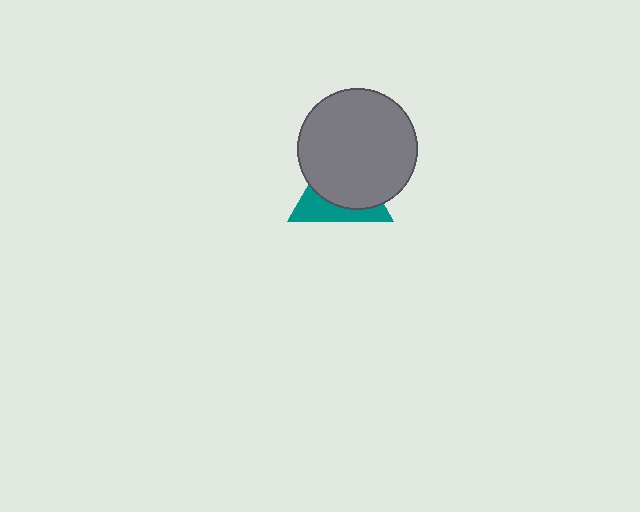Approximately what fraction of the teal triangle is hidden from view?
Roughly 64% of the teal triangle is hidden behind the gray circle.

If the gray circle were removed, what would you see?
You would see the complete teal triangle.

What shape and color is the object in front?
The object in front is a gray circle.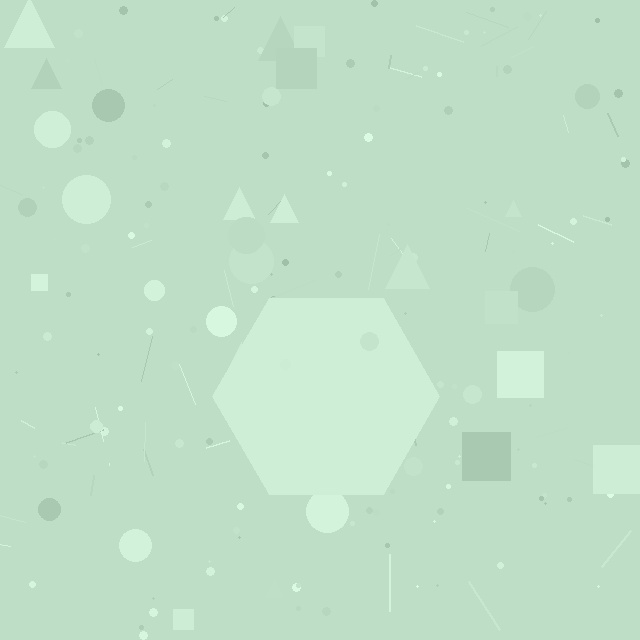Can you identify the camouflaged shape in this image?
The camouflaged shape is a hexagon.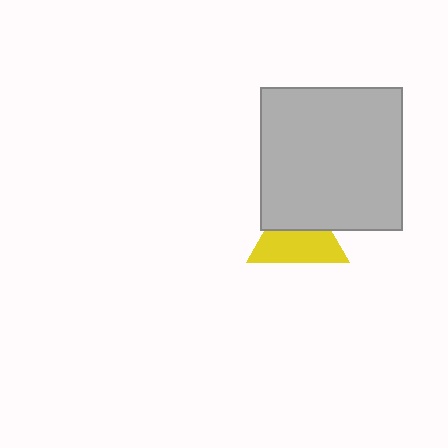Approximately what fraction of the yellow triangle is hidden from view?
Roughly 42% of the yellow triangle is hidden behind the light gray square.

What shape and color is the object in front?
The object in front is a light gray square.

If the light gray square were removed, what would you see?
You would see the complete yellow triangle.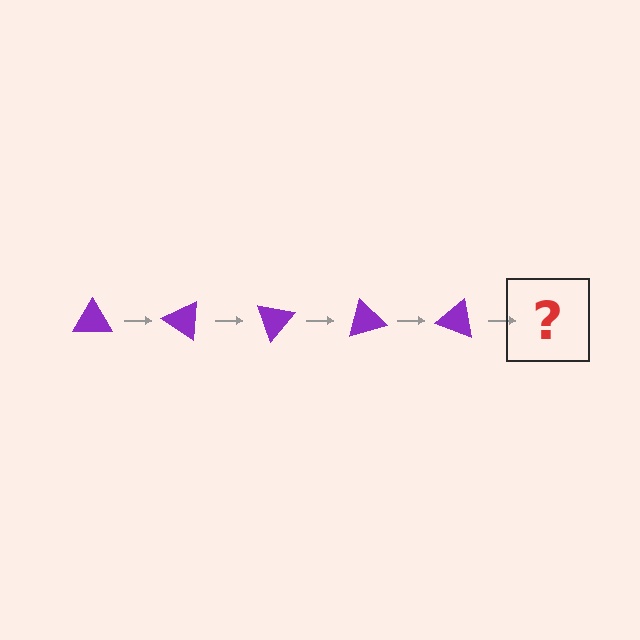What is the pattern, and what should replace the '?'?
The pattern is that the triangle rotates 35 degrees each step. The '?' should be a purple triangle rotated 175 degrees.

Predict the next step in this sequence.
The next step is a purple triangle rotated 175 degrees.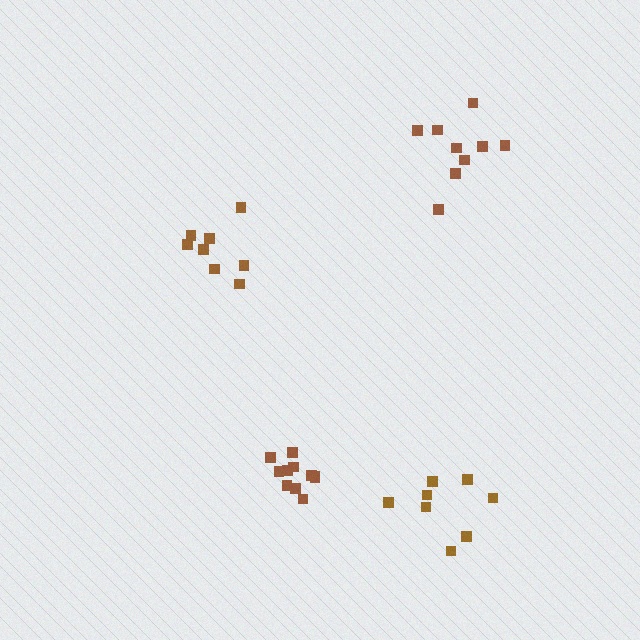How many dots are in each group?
Group 1: 8 dots, Group 2: 9 dots, Group 3: 8 dots, Group 4: 11 dots (36 total).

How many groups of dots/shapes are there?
There are 4 groups.